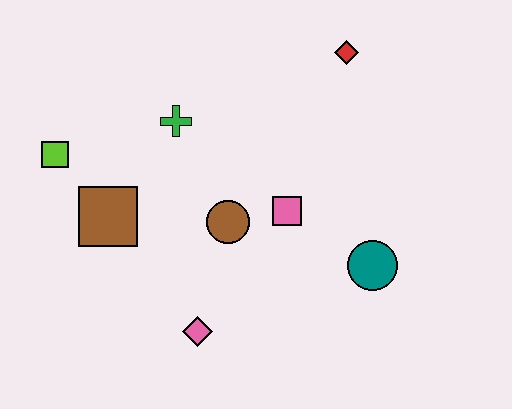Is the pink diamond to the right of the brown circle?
No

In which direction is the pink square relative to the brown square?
The pink square is to the right of the brown square.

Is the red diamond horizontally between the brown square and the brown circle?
No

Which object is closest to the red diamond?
The pink square is closest to the red diamond.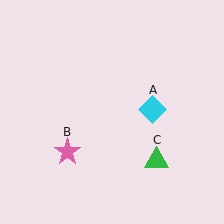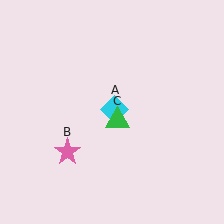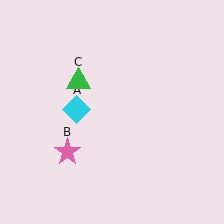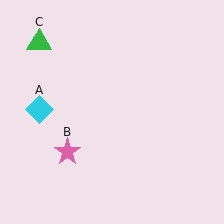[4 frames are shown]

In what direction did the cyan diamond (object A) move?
The cyan diamond (object A) moved left.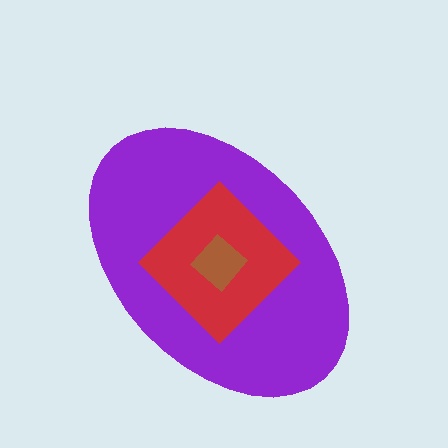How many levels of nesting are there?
3.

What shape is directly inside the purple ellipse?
The red diamond.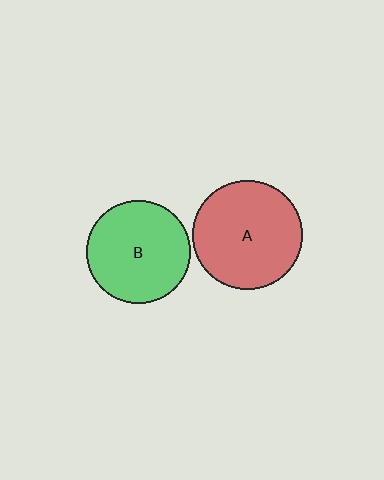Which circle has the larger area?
Circle A (red).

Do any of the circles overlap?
No, none of the circles overlap.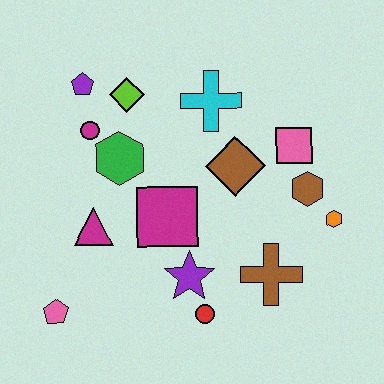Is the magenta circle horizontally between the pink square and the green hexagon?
No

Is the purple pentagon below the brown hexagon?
No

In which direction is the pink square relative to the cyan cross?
The pink square is to the right of the cyan cross.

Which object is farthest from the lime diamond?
The orange hexagon is farthest from the lime diamond.